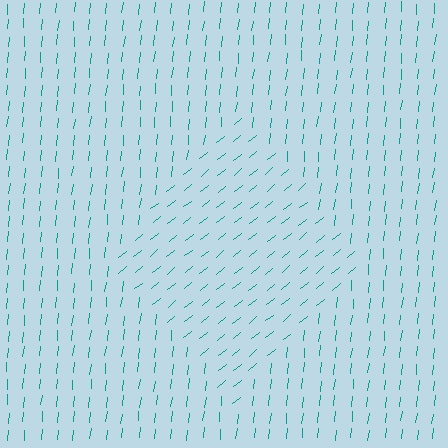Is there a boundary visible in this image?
Yes, there is a texture boundary formed by a change in line orientation.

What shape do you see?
I see a diamond.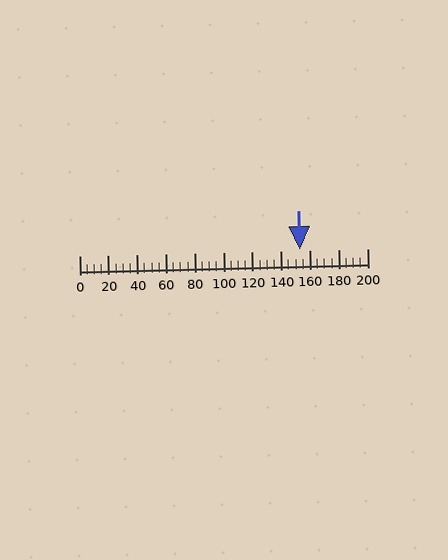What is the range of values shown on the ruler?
The ruler shows values from 0 to 200.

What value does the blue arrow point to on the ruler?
The blue arrow points to approximately 153.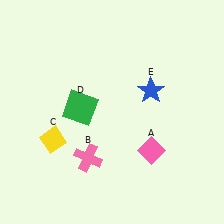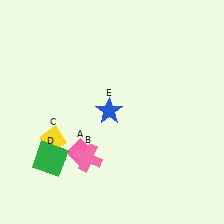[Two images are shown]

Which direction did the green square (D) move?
The green square (D) moved down.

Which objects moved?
The objects that moved are: the pink diamond (A), the green square (D), the blue star (E).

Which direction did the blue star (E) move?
The blue star (E) moved left.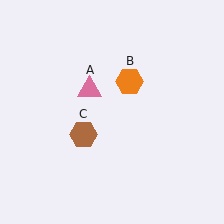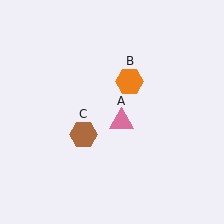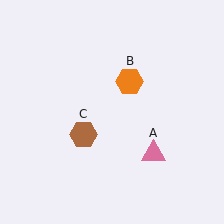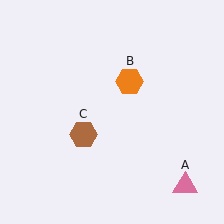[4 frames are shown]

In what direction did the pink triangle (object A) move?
The pink triangle (object A) moved down and to the right.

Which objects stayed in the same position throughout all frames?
Orange hexagon (object B) and brown hexagon (object C) remained stationary.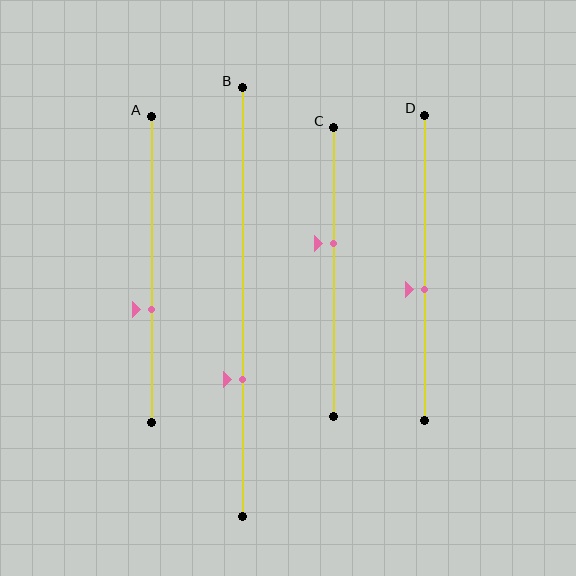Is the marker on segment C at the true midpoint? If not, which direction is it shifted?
No, the marker on segment C is shifted upward by about 10% of the segment length.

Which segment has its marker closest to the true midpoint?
Segment D has its marker closest to the true midpoint.